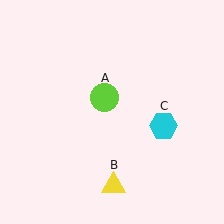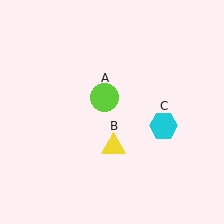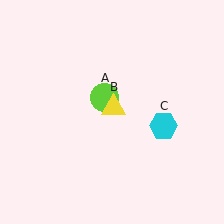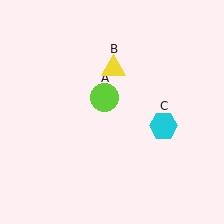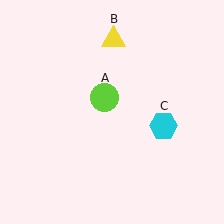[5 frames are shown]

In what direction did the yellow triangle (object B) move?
The yellow triangle (object B) moved up.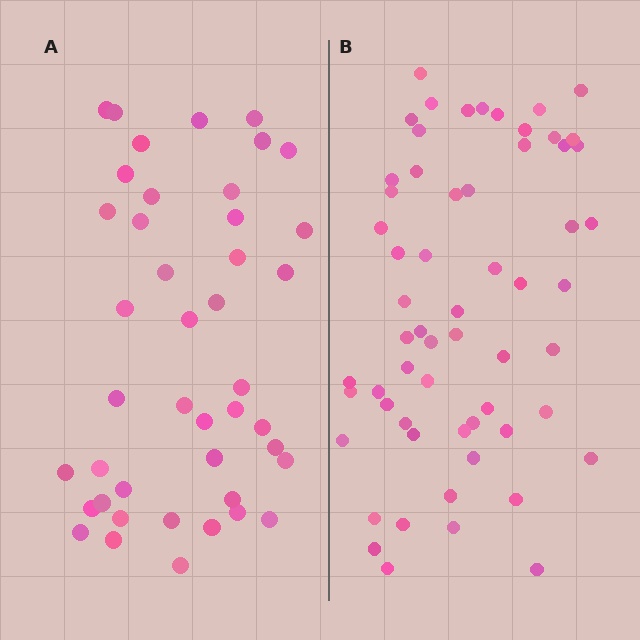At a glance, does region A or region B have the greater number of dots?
Region B (the right region) has more dots.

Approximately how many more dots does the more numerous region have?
Region B has approximately 15 more dots than region A.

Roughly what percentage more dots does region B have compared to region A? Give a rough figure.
About 40% more.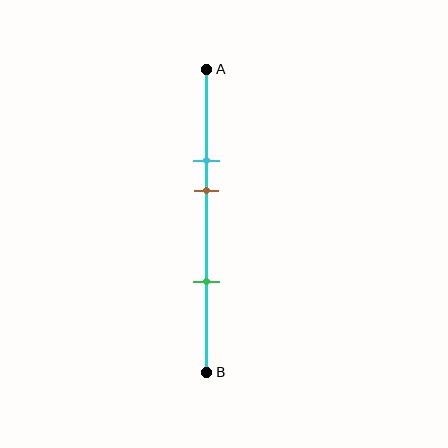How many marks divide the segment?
There are 3 marks dividing the segment.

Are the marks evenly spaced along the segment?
No, the marks are not evenly spaced.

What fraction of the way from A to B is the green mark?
The green mark is approximately 70% (0.7) of the way from A to B.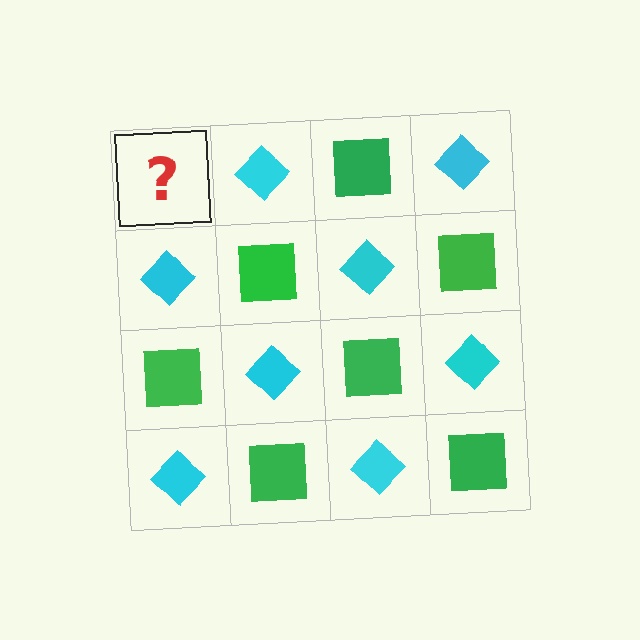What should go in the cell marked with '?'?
The missing cell should contain a green square.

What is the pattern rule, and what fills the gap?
The rule is that it alternates green square and cyan diamond in a checkerboard pattern. The gap should be filled with a green square.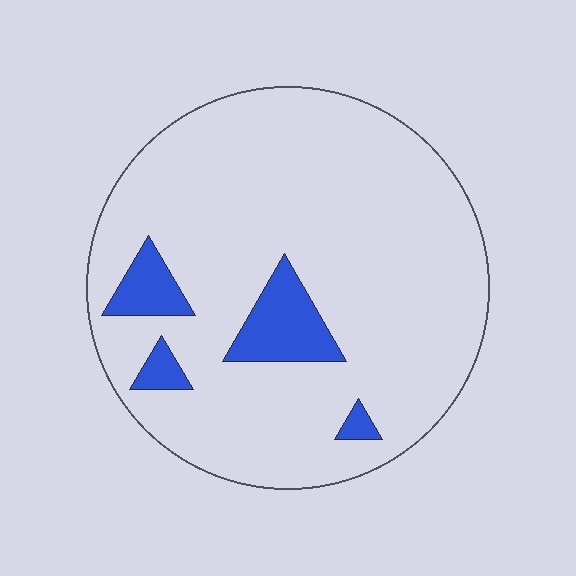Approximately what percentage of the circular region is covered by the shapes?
Approximately 10%.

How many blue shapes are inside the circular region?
4.